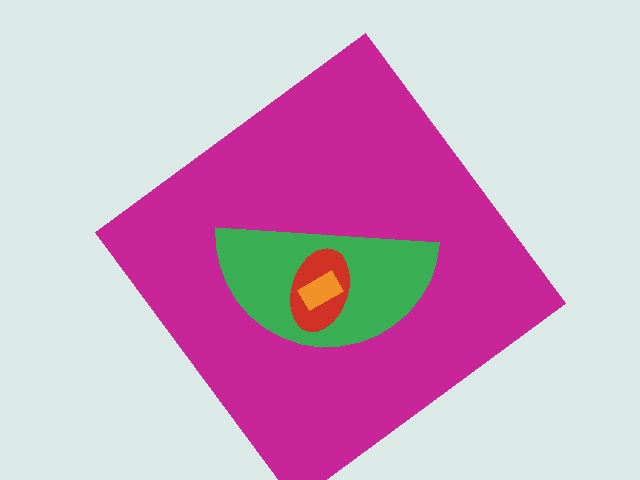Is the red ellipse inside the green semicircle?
Yes.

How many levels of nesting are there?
4.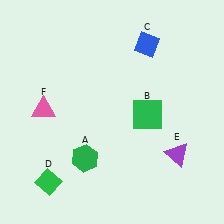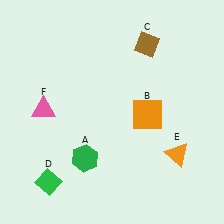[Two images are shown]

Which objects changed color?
B changed from green to orange. C changed from blue to brown. E changed from purple to orange.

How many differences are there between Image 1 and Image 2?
There are 3 differences between the two images.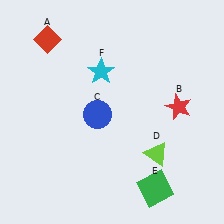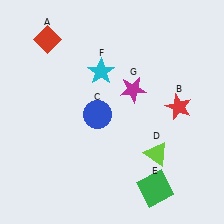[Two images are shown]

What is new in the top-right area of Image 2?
A magenta star (G) was added in the top-right area of Image 2.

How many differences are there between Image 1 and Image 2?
There is 1 difference between the two images.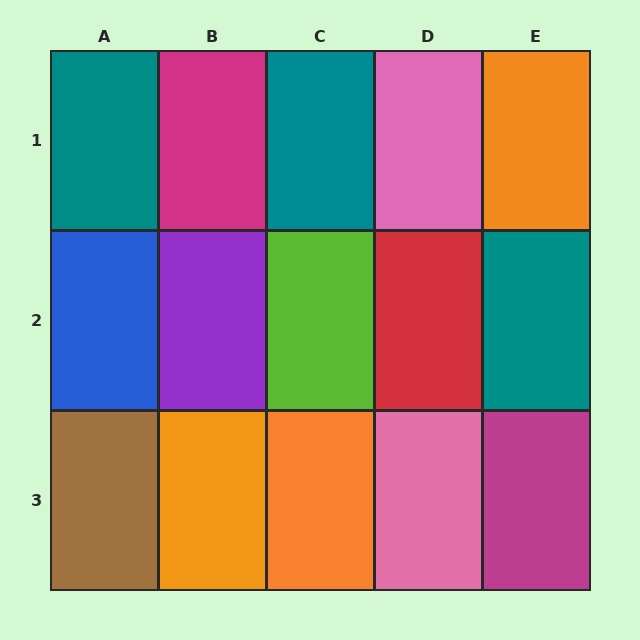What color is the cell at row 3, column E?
Magenta.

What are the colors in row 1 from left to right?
Teal, magenta, teal, pink, orange.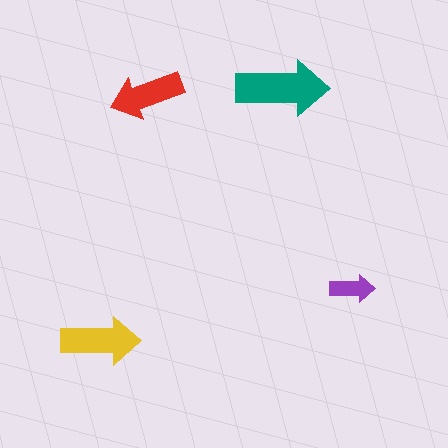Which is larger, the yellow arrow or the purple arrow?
The yellow one.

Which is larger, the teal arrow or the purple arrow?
The teal one.